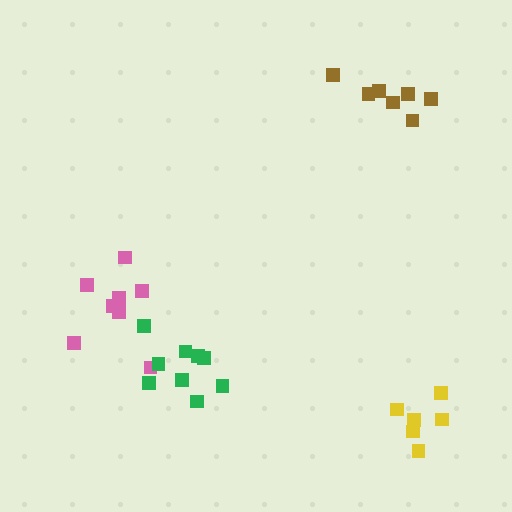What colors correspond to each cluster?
The clusters are colored: brown, yellow, pink, green.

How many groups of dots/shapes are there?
There are 4 groups.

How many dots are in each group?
Group 1: 7 dots, Group 2: 6 dots, Group 3: 8 dots, Group 4: 9 dots (30 total).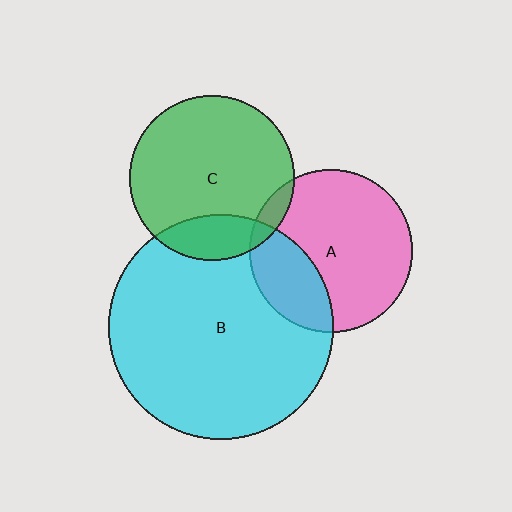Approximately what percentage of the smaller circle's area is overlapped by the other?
Approximately 25%.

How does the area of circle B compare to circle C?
Approximately 1.9 times.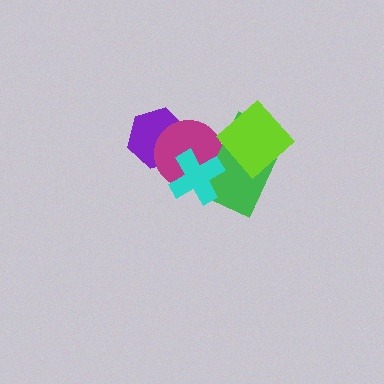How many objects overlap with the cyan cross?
2 objects overlap with the cyan cross.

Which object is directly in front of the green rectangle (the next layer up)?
The cyan cross is directly in front of the green rectangle.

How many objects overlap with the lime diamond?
1 object overlaps with the lime diamond.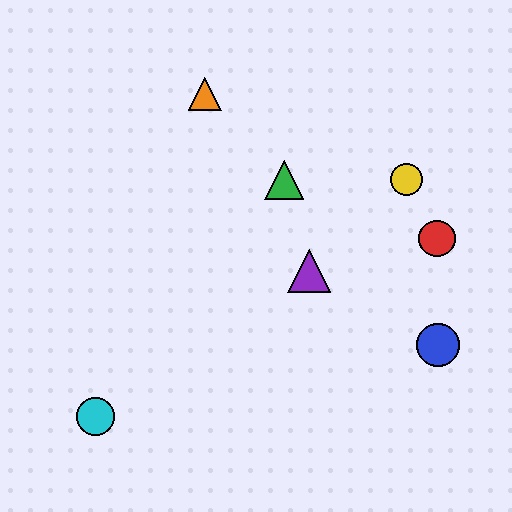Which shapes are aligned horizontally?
The green triangle, the yellow circle are aligned horizontally.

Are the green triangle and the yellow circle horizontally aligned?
Yes, both are at y≈180.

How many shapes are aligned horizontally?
2 shapes (the green triangle, the yellow circle) are aligned horizontally.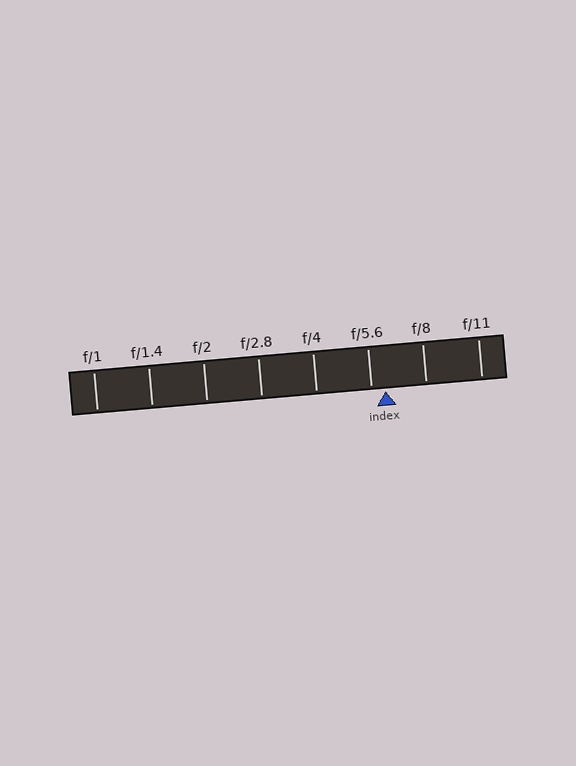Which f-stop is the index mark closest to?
The index mark is closest to f/5.6.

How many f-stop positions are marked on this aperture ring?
There are 8 f-stop positions marked.